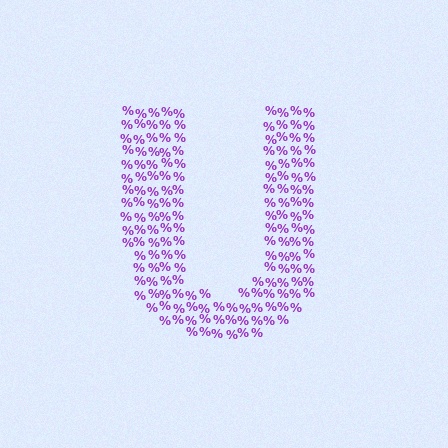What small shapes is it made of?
It is made of small percent signs.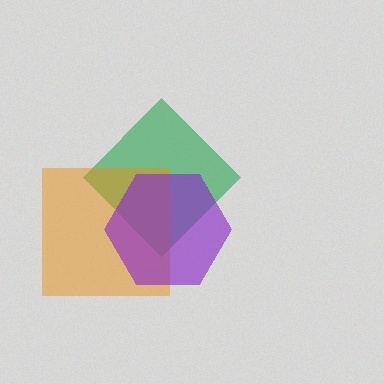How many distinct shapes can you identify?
There are 3 distinct shapes: a green diamond, an orange square, a purple hexagon.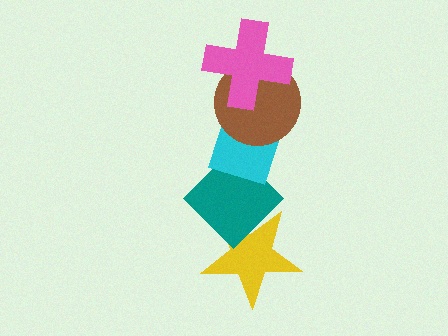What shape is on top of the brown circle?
The pink cross is on top of the brown circle.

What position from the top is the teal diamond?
The teal diamond is 4th from the top.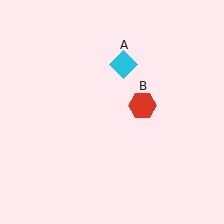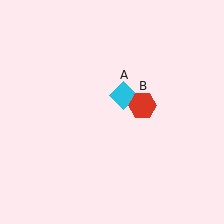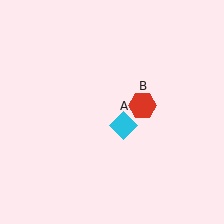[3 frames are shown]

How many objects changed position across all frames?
1 object changed position: cyan diamond (object A).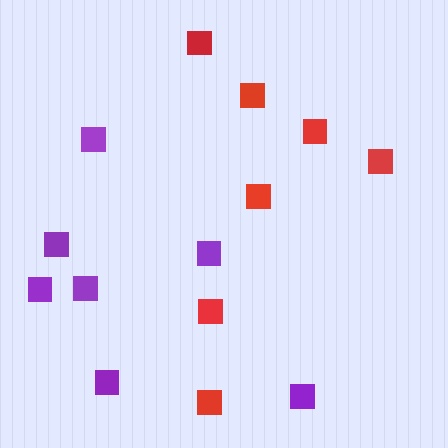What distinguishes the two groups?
There are 2 groups: one group of purple squares (7) and one group of red squares (7).